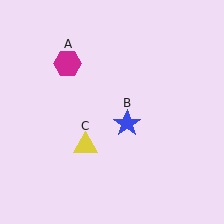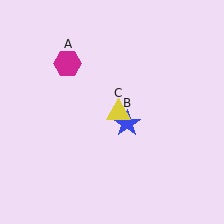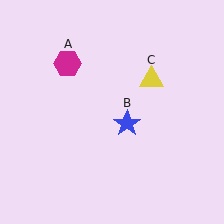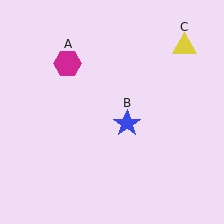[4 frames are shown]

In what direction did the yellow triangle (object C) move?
The yellow triangle (object C) moved up and to the right.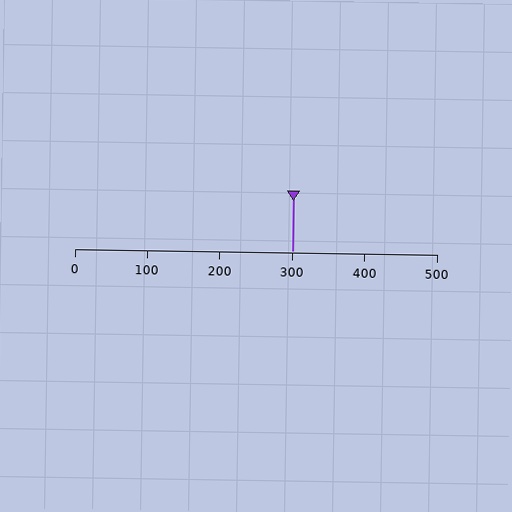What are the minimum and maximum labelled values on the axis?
The axis runs from 0 to 500.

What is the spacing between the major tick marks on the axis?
The major ticks are spaced 100 apart.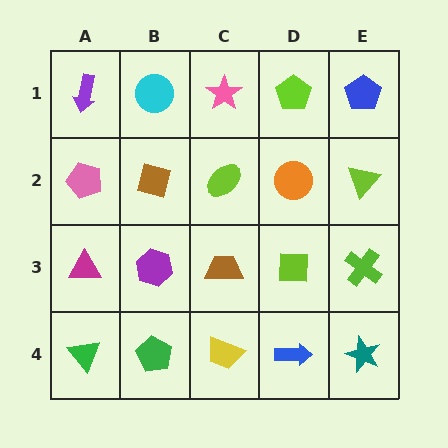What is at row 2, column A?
A pink pentagon.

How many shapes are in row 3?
5 shapes.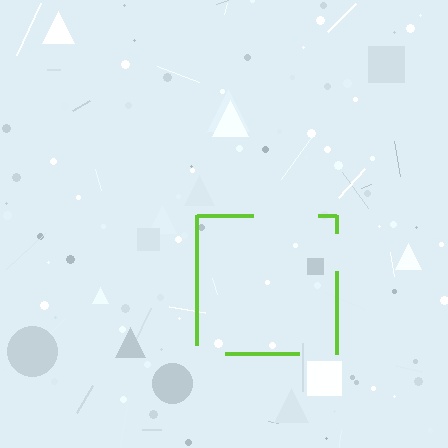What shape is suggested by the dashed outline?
The dashed outline suggests a square.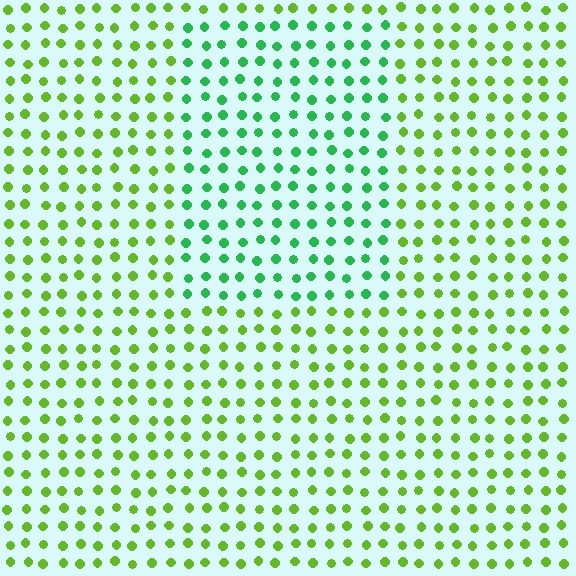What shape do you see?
I see a rectangle.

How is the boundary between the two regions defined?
The boundary is defined purely by a slight shift in hue (about 41 degrees). Spacing, size, and orientation are identical on both sides.